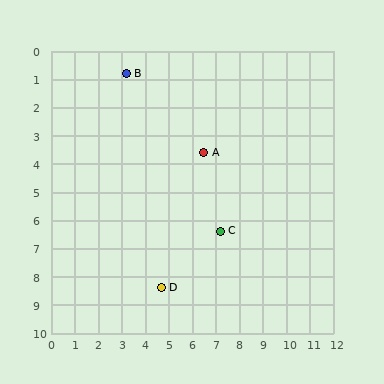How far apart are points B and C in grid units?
Points B and C are about 6.9 grid units apart.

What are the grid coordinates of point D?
Point D is at approximately (4.7, 8.4).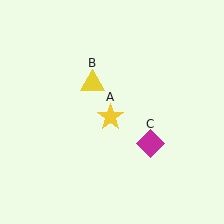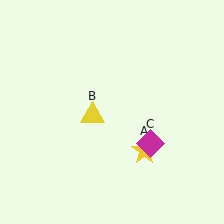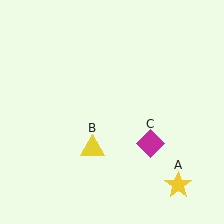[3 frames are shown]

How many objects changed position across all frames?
2 objects changed position: yellow star (object A), yellow triangle (object B).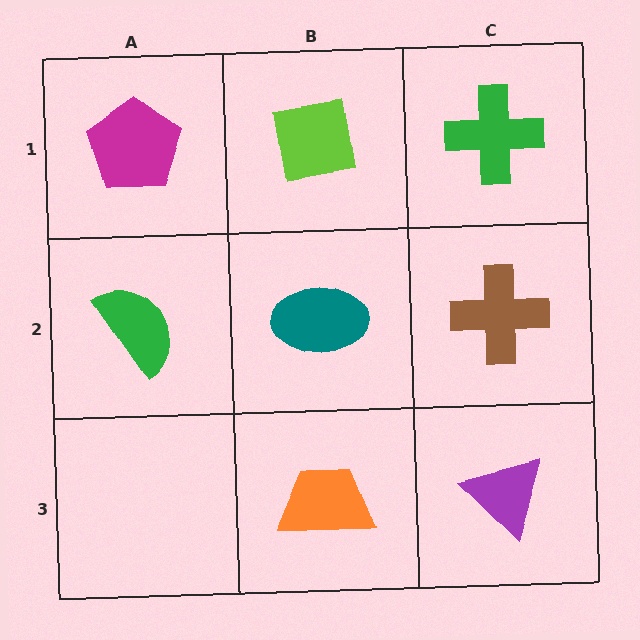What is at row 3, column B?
An orange trapezoid.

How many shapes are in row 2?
3 shapes.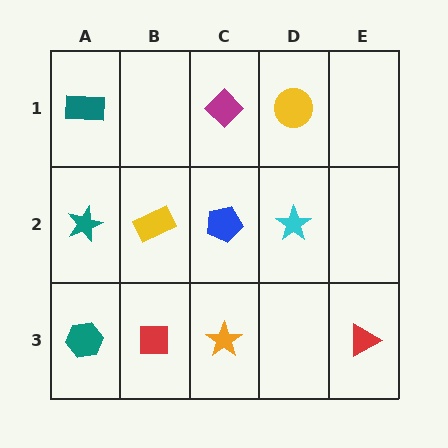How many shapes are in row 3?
4 shapes.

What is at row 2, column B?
A yellow rectangle.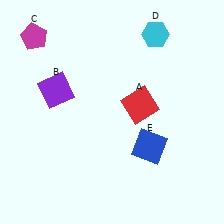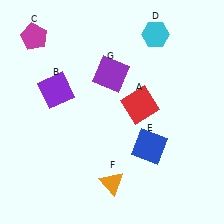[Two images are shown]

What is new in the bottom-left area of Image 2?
An orange triangle (F) was added in the bottom-left area of Image 2.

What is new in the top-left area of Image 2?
A purple square (G) was added in the top-left area of Image 2.